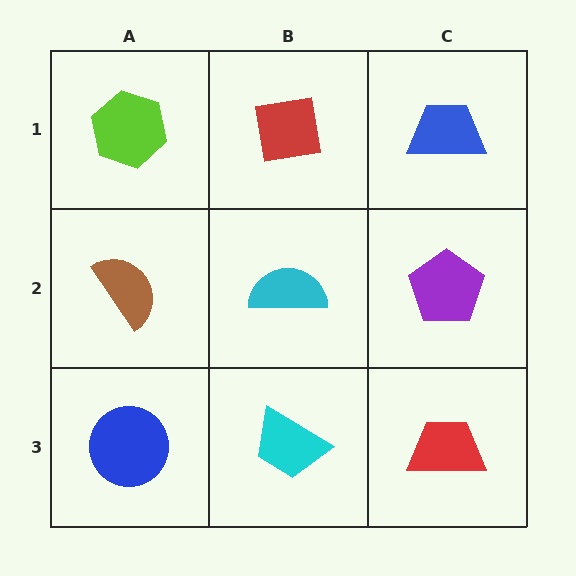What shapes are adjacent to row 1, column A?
A brown semicircle (row 2, column A), a red square (row 1, column B).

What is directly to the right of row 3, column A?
A cyan trapezoid.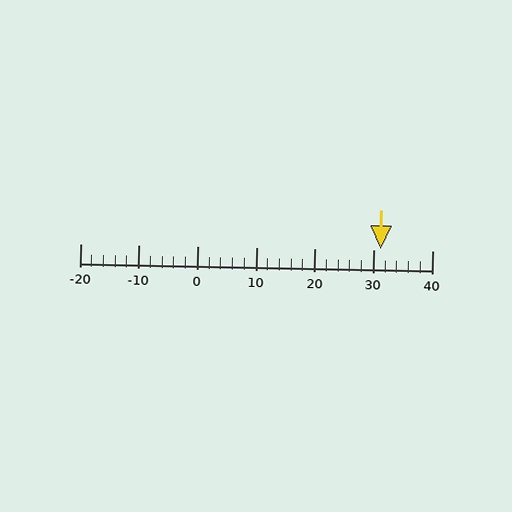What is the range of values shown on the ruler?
The ruler shows values from -20 to 40.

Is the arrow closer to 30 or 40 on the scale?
The arrow is closer to 30.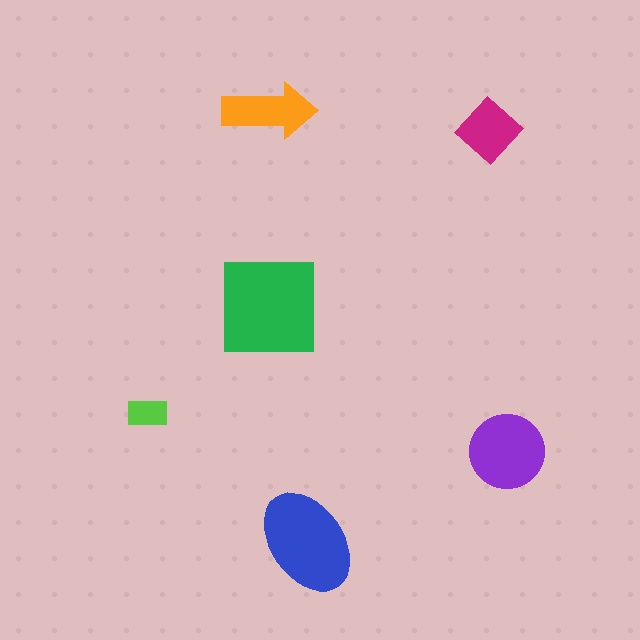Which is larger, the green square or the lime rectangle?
The green square.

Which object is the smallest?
The lime rectangle.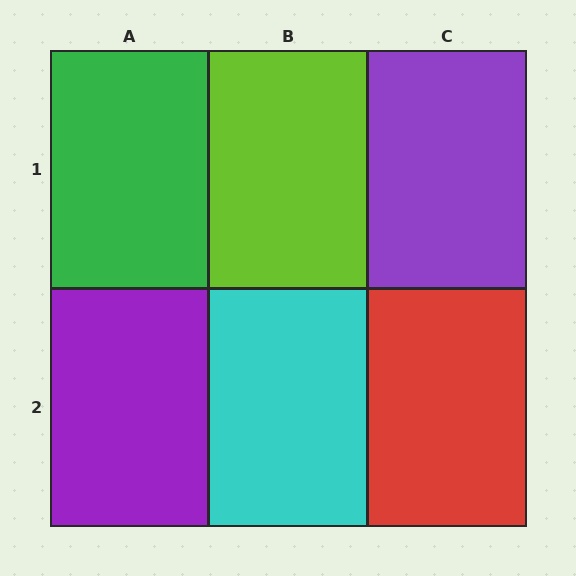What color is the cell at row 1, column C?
Purple.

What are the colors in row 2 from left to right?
Purple, cyan, red.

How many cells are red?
1 cell is red.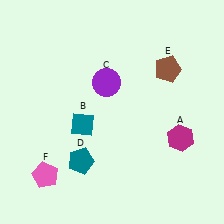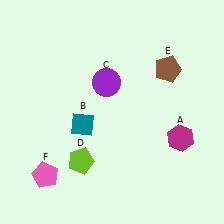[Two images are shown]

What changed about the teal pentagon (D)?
In Image 1, D is teal. In Image 2, it changed to lime.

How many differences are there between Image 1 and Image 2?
There is 1 difference between the two images.